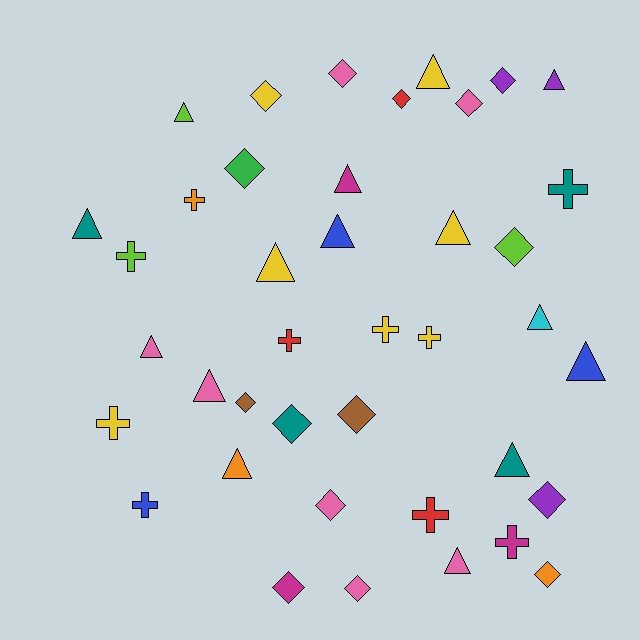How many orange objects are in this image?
There are 3 orange objects.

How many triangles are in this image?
There are 15 triangles.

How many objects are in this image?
There are 40 objects.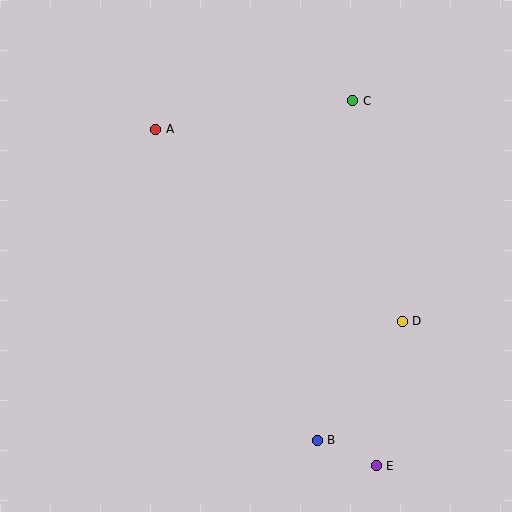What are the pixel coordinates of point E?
Point E is at (376, 466).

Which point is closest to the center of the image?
Point D at (402, 321) is closest to the center.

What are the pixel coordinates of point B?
Point B is at (317, 440).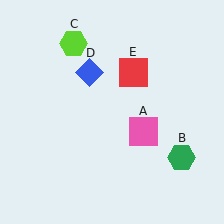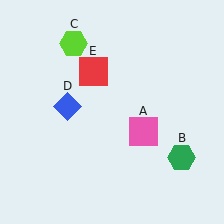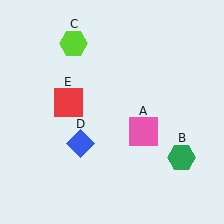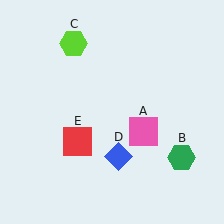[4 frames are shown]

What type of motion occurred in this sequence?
The blue diamond (object D), red square (object E) rotated counterclockwise around the center of the scene.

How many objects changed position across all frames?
2 objects changed position: blue diamond (object D), red square (object E).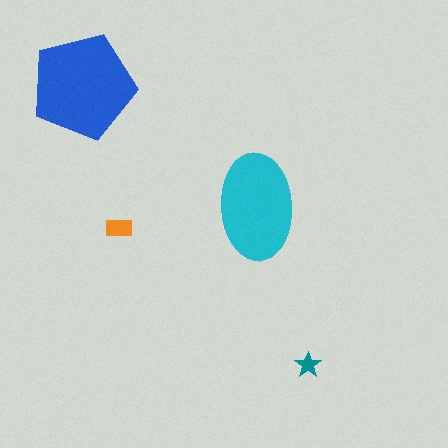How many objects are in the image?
There are 4 objects in the image.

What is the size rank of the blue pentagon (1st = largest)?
1st.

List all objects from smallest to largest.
The teal star, the orange rectangle, the cyan ellipse, the blue pentagon.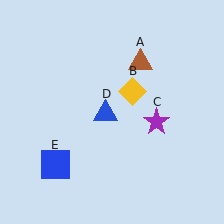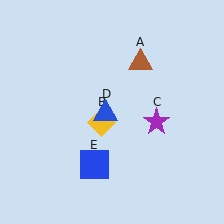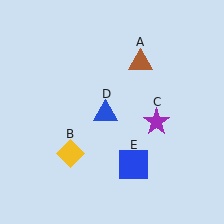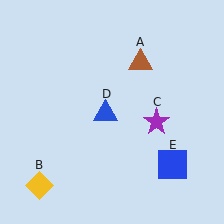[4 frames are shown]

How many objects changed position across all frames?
2 objects changed position: yellow diamond (object B), blue square (object E).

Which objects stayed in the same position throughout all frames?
Brown triangle (object A) and purple star (object C) and blue triangle (object D) remained stationary.